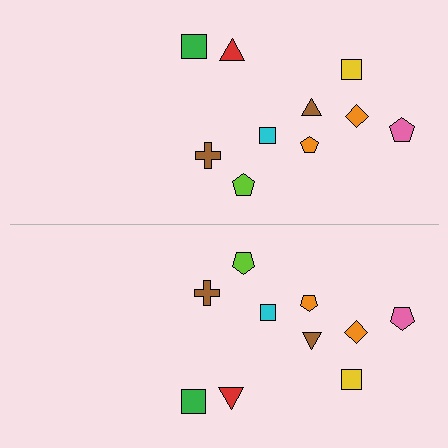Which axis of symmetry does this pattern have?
The pattern has a horizontal axis of symmetry running through the center of the image.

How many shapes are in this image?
There are 20 shapes in this image.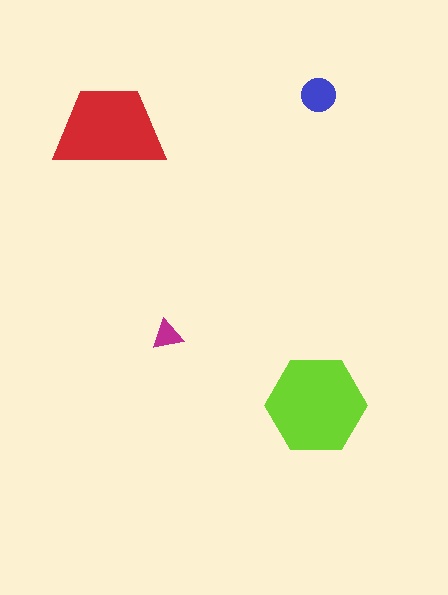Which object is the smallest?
The magenta triangle.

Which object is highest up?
The blue circle is topmost.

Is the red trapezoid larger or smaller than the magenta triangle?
Larger.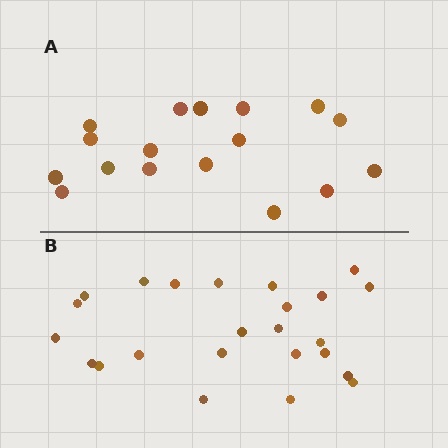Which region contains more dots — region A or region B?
Region B (the bottom region) has more dots.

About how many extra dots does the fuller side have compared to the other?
Region B has roughly 8 or so more dots than region A.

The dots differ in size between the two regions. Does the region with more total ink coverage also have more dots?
No. Region A has more total ink coverage because its dots are larger, but region B actually contains more individual dots. Total area can be misleading — the number of items is what matters here.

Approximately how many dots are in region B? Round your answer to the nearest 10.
About 20 dots. (The exact count is 24, which rounds to 20.)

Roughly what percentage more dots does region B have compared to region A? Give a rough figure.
About 40% more.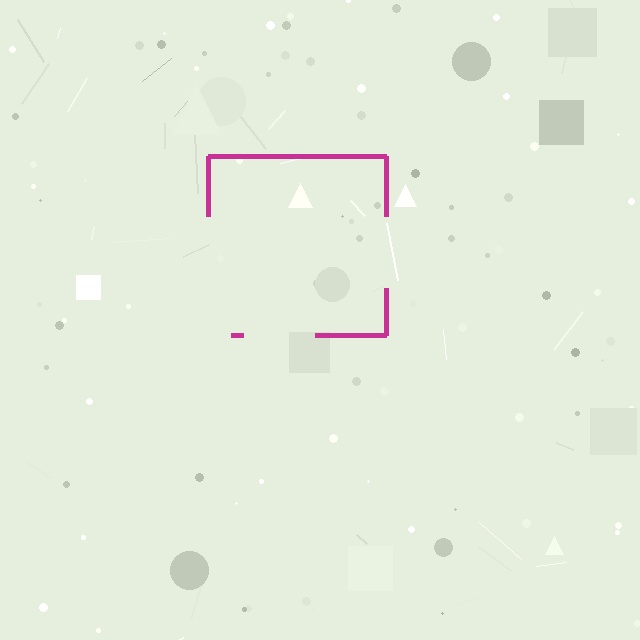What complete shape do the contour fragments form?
The contour fragments form a square.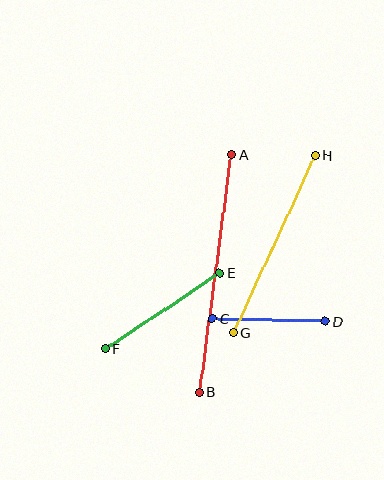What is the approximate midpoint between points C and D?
The midpoint is at approximately (269, 320) pixels.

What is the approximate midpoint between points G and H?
The midpoint is at approximately (274, 244) pixels.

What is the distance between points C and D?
The distance is approximately 113 pixels.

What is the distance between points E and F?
The distance is approximately 138 pixels.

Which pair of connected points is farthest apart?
Points A and B are farthest apart.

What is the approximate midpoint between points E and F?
The midpoint is at approximately (163, 311) pixels.